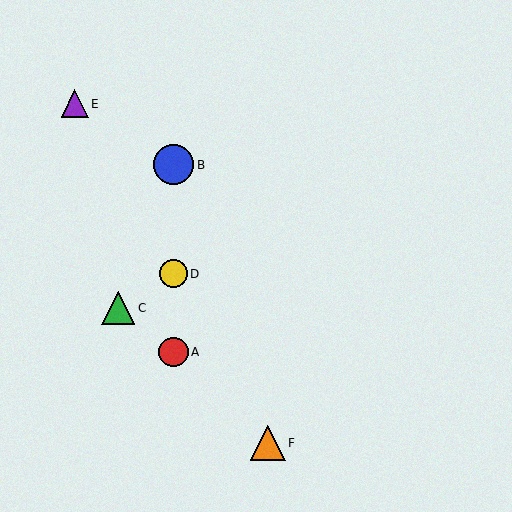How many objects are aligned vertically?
3 objects (A, B, D) are aligned vertically.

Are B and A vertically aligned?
Yes, both are at x≈173.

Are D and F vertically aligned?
No, D is at x≈173 and F is at x≈268.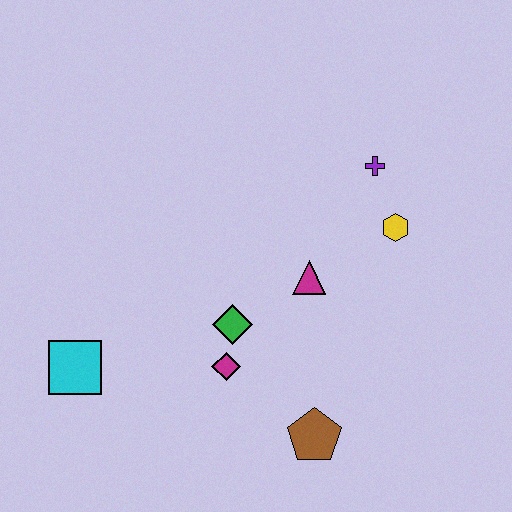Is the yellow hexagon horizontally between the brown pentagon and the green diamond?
No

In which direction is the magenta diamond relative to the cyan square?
The magenta diamond is to the right of the cyan square.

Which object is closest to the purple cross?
The yellow hexagon is closest to the purple cross.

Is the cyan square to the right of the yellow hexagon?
No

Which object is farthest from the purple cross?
The cyan square is farthest from the purple cross.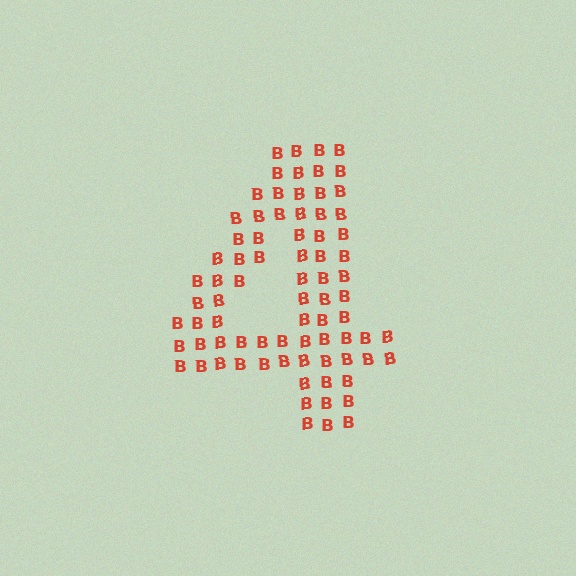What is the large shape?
The large shape is the digit 4.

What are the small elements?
The small elements are letter B's.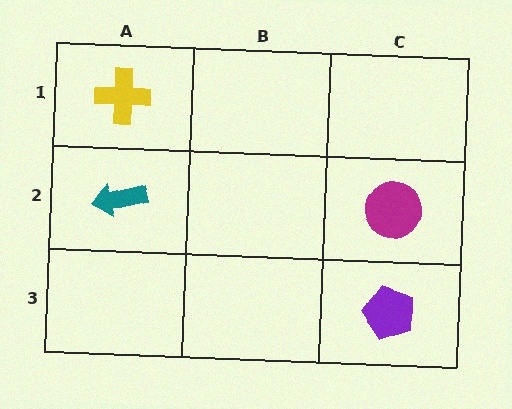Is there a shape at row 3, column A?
No, that cell is empty.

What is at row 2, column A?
A teal arrow.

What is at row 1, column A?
A yellow cross.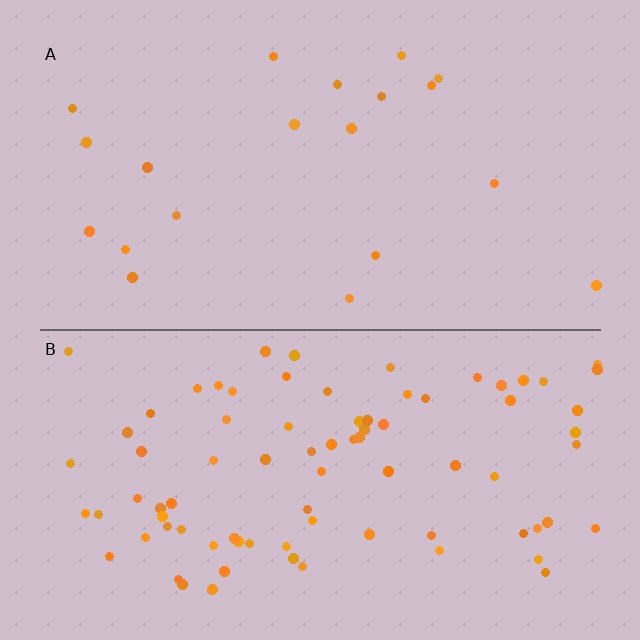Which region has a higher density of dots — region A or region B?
B (the bottom).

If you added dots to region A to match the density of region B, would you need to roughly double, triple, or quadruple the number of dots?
Approximately quadruple.